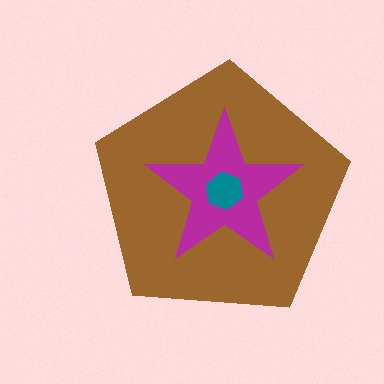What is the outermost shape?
The brown pentagon.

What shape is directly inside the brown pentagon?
The magenta star.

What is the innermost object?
The teal hexagon.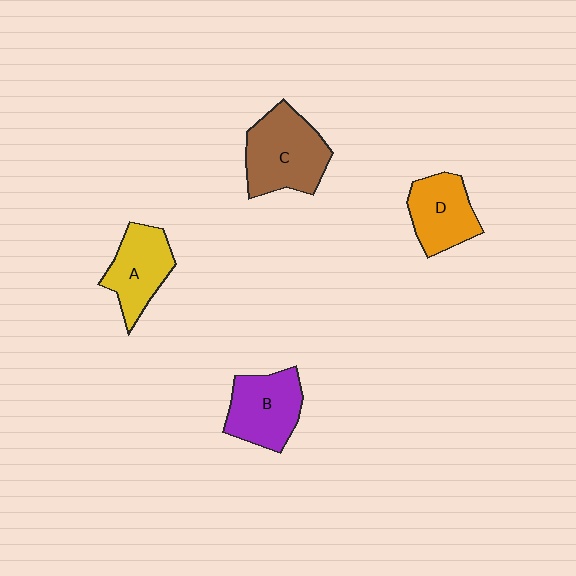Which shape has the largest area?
Shape C (brown).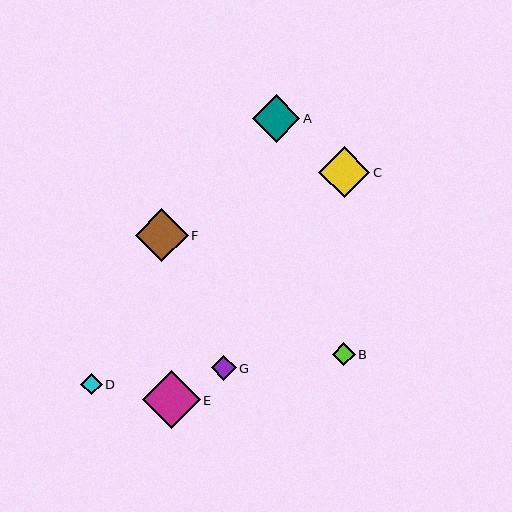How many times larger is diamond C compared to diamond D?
Diamond C is approximately 2.4 times the size of diamond D.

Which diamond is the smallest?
Diamond D is the smallest with a size of approximately 22 pixels.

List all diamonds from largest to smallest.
From largest to smallest: E, F, C, A, G, B, D.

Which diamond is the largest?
Diamond E is the largest with a size of approximately 58 pixels.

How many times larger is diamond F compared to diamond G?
Diamond F is approximately 2.1 times the size of diamond G.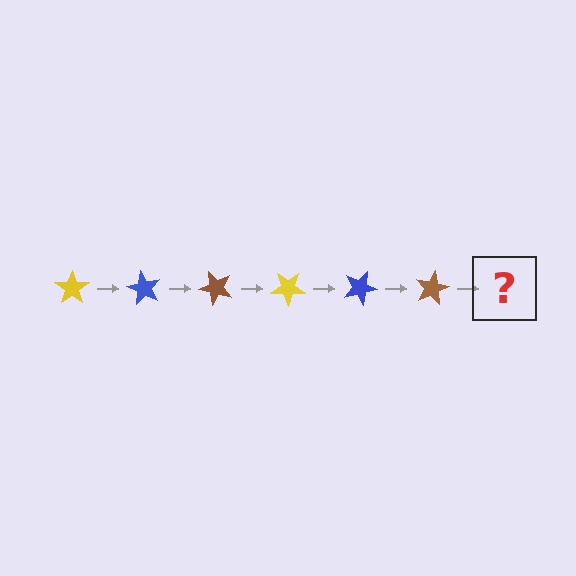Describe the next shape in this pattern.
It should be a yellow star, rotated 360 degrees from the start.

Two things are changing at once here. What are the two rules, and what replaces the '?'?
The two rules are that it rotates 60 degrees each step and the color cycles through yellow, blue, and brown. The '?' should be a yellow star, rotated 360 degrees from the start.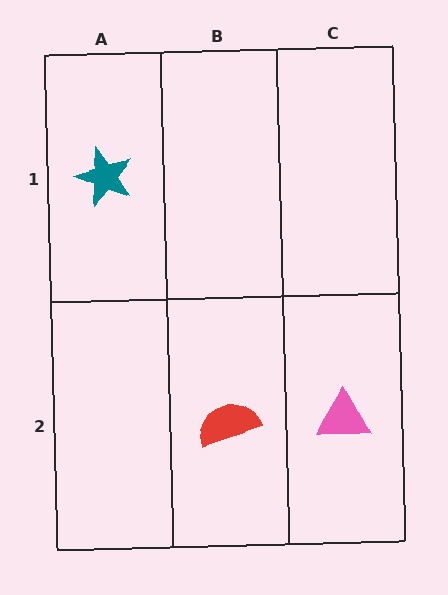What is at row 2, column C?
A pink triangle.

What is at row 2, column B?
A red semicircle.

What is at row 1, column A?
A teal star.